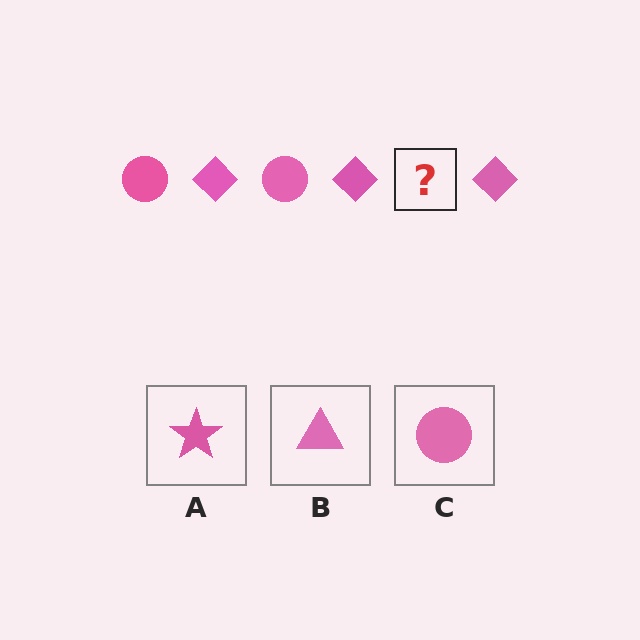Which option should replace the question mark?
Option C.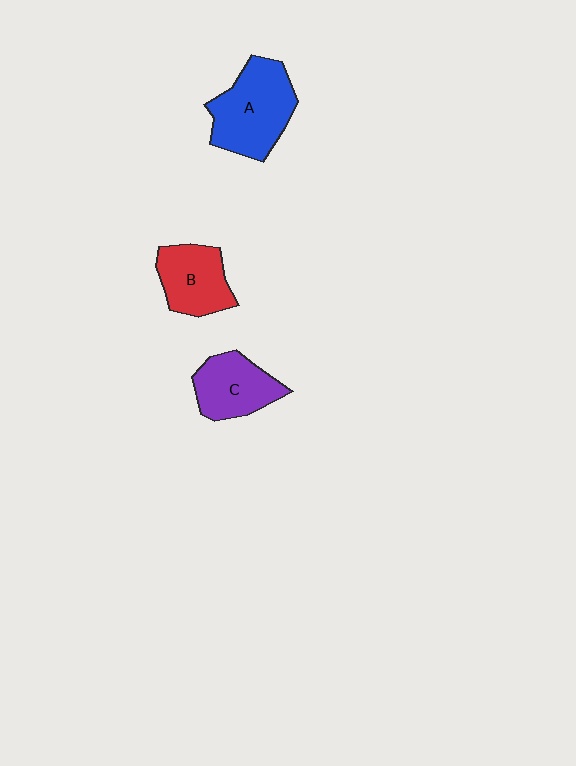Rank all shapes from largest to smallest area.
From largest to smallest: A (blue), C (purple), B (red).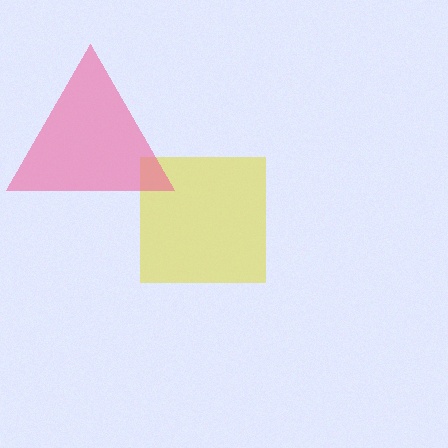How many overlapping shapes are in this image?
There are 2 overlapping shapes in the image.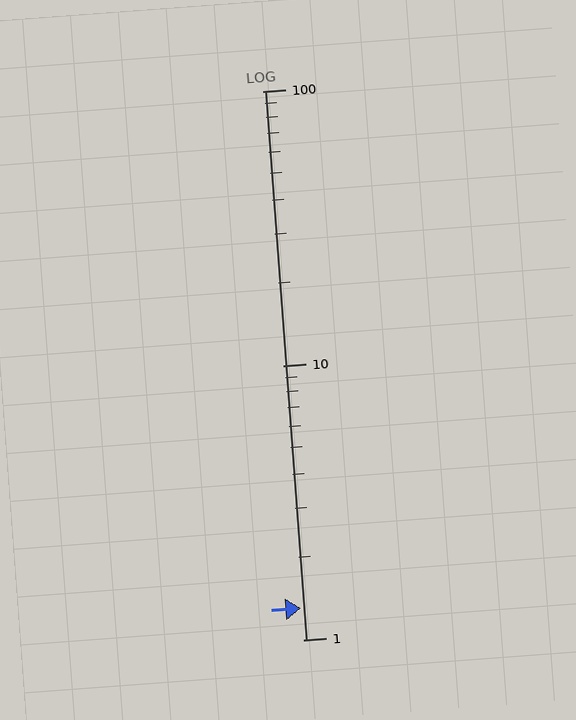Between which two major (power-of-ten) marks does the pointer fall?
The pointer is between 1 and 10.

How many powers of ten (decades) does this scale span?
The scale spans 2 decades, from 1 to 100.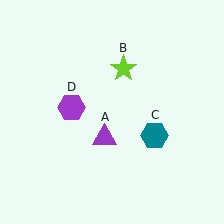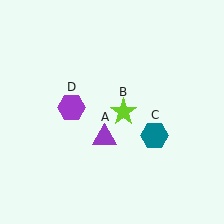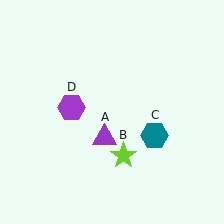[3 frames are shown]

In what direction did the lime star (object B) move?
The lime star (object B) moved down.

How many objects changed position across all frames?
1 object changed position: lime star (object B).